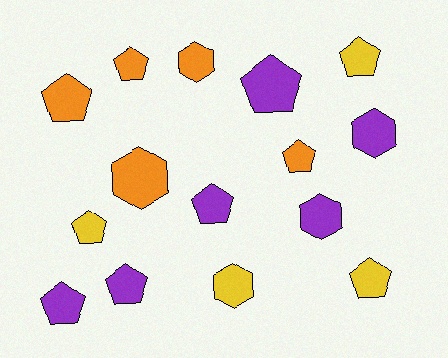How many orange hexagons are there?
There are 2 orange hexagons.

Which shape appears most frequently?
Pentagon, with 10 objects.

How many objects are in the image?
There are 15 objects.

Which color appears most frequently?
Purple, with 6 objects.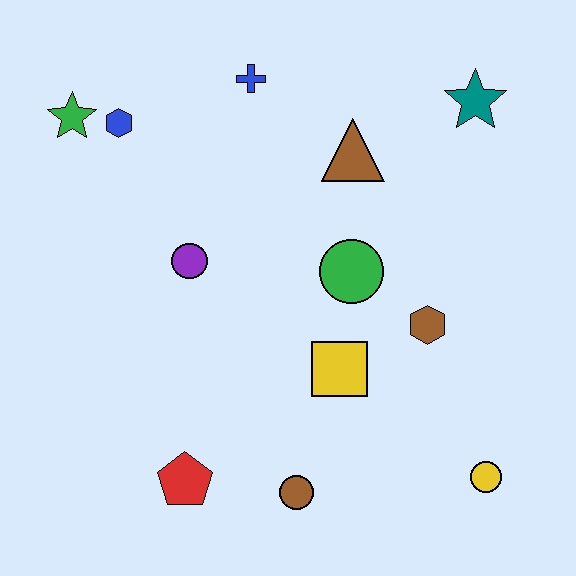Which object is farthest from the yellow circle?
The green star is farthest from the yellow circle.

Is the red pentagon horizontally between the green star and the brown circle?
Yes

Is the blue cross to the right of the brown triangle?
No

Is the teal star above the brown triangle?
Yes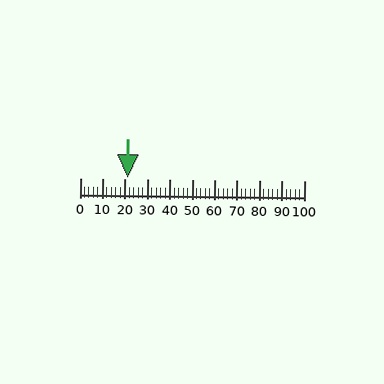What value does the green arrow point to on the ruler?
The green arrow points to approximately 21.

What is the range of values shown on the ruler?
The ruler shows values from 0 to 100.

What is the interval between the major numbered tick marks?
The major tick marks are spaced 10 units apart.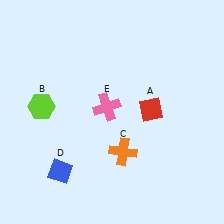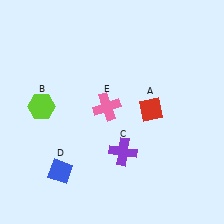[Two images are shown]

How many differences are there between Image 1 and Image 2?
There is 1 difference between the two images.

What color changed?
The cross (C) changed from orange in Image 1 to purple in Image 2.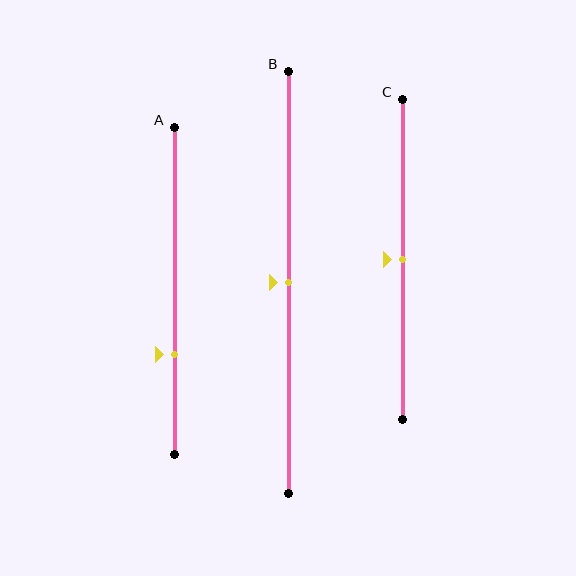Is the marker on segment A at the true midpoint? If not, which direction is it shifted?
No, the marker on segment A is shifted downward by about 19% of the segment length.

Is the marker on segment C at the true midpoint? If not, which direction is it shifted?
Yes, the marker on segment C is at the true midpoint.